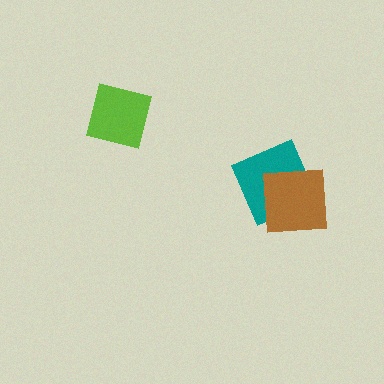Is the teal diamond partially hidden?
Yes, it is partially covered by another shape.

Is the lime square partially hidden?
No, no other shape covers it.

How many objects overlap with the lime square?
0 objects overlap with the lime square.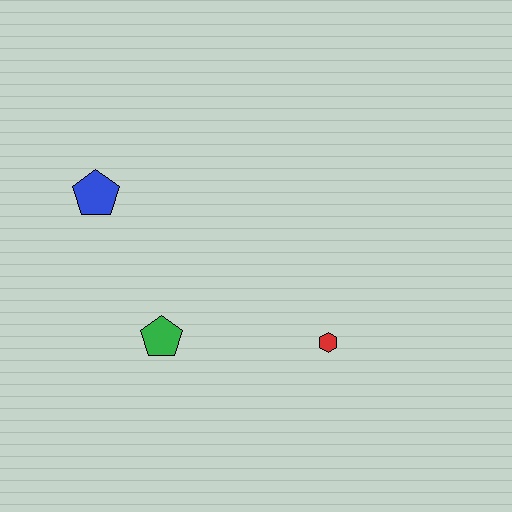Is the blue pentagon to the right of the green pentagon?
No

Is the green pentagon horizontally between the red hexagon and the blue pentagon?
Yes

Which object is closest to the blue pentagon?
The green pentagon is closest to the blue pentagon.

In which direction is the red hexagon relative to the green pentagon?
The red hexagon is to the right of the green pentagon.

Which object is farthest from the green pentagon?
The red hexagon is farthest from the green pentagon.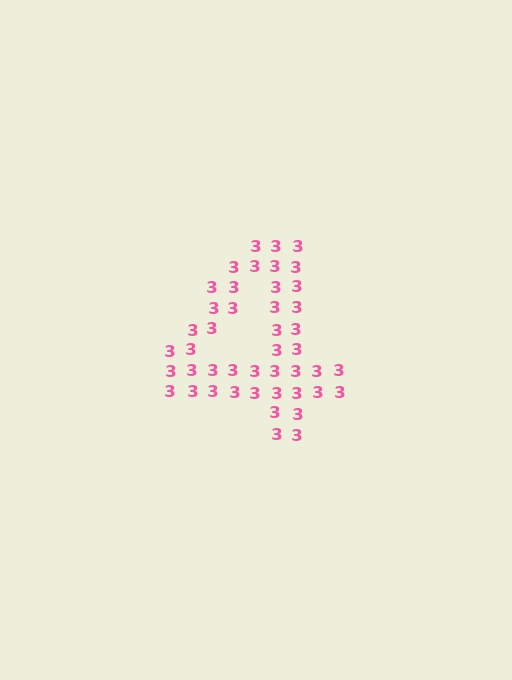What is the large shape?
The large shape is the digit 4.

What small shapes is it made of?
It is made of small digit 3's.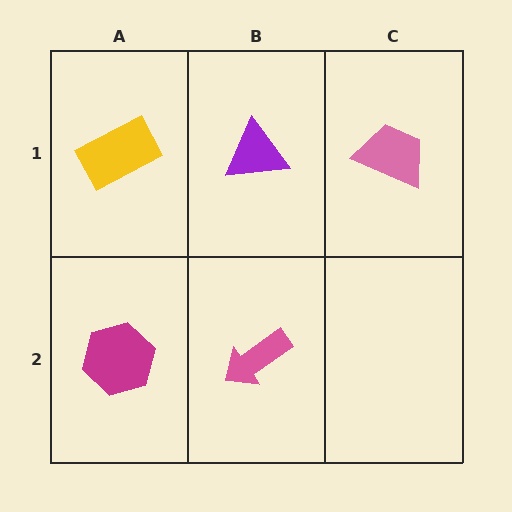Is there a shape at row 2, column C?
No, that cell is empty.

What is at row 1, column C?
A pink trapezoid.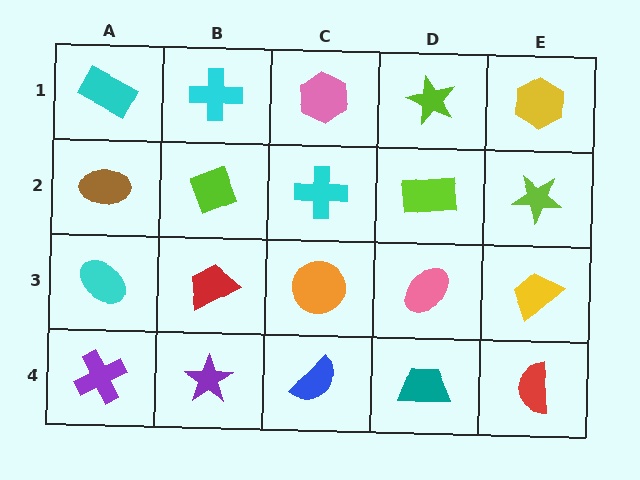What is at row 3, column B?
A red trapezoid.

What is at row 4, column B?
A purple star.